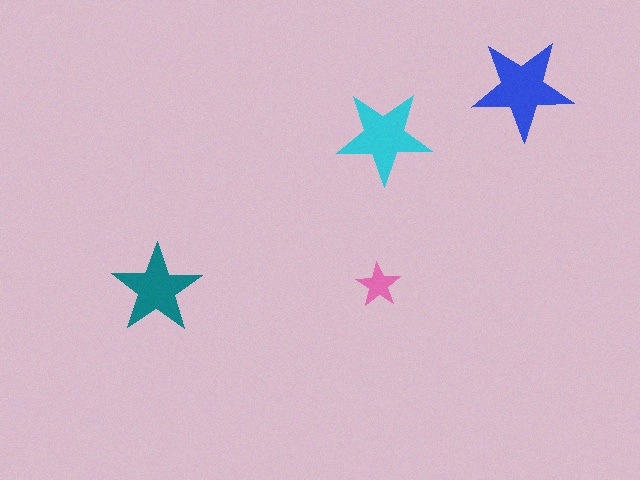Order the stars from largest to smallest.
the blue one, the cyan one, the teal one, the pink one.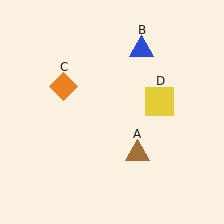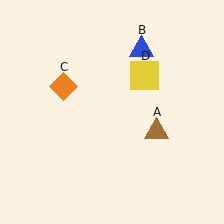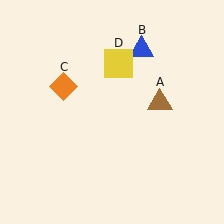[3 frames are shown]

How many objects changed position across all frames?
2 objects changed position: brown triangle (object A), yellow square (object D).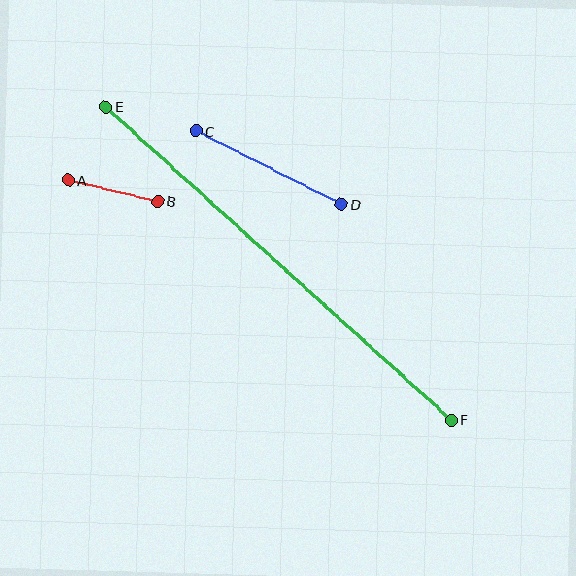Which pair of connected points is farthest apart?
Points E and F are farthest apart.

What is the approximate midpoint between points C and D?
The midpoint is at approximately (269, 168) pixels.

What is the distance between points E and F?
The distance is approximately 466 pixels.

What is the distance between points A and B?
The distance is approximately 92 pixels.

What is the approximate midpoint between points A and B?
The midpoint is at approximately (113, 191) pixels.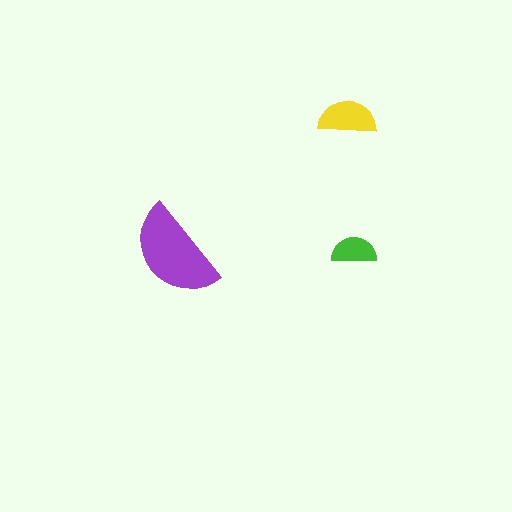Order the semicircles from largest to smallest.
the purple one, the yellow one, the green one.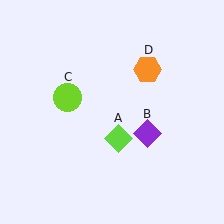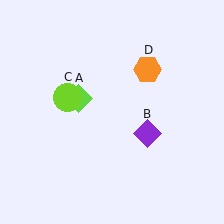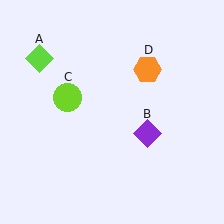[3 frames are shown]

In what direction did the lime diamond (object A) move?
The lime diamond (object A) moved up and to the left.